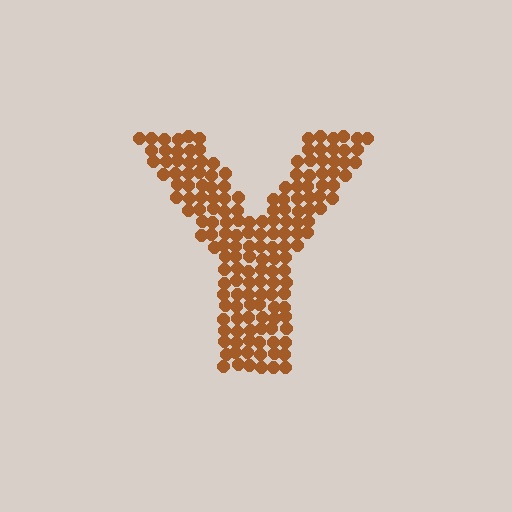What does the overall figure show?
The overall figure shows the letter Y.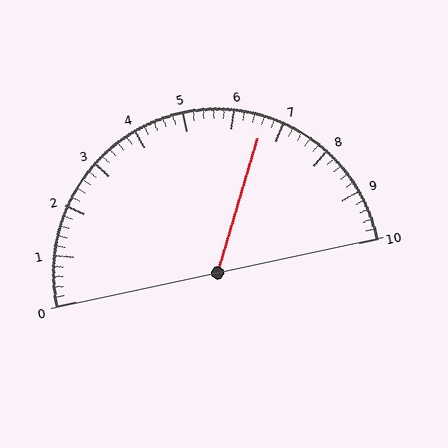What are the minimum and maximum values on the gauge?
The gauge ranges from 0 to 10.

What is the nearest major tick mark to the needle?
The nearest major tick mark is 7.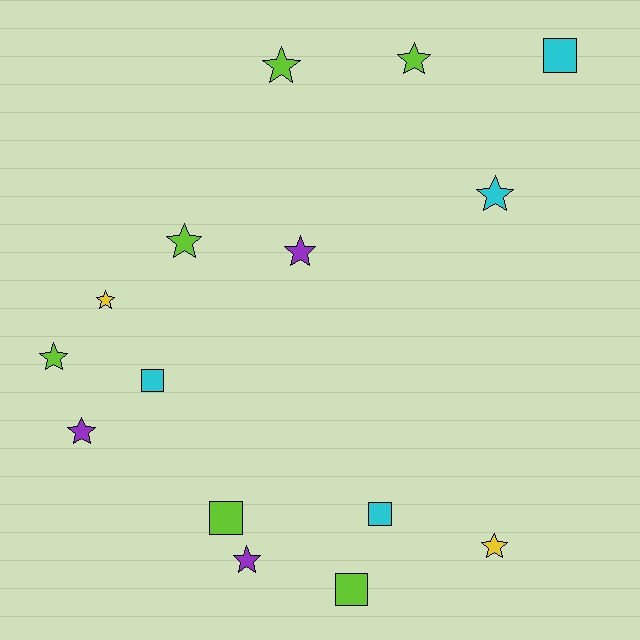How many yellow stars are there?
There are 2 yellow stars.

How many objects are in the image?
There are 15 objects.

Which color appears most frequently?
Lime, with 6 objects.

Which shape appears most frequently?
Star, with 10 objects.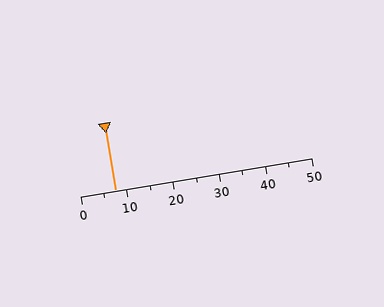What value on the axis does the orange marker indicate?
The marker indicates approximately 7.5.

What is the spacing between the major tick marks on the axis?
The major ticks are spaced 10 apart.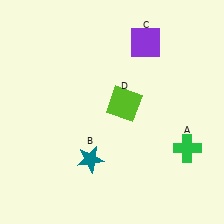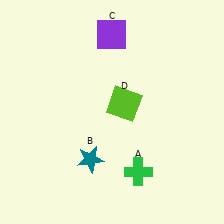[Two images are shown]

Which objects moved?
The objects that moved are: the green cross (A), the purple square (C).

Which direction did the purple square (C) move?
The purple square (C) moved left.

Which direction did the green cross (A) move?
The green cross (A) moved left.